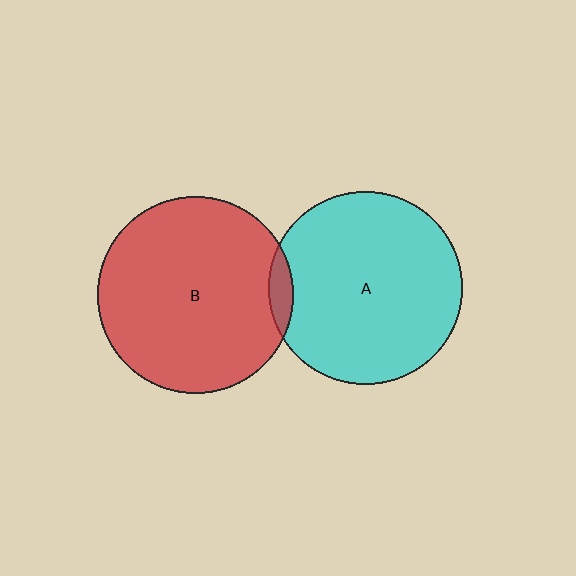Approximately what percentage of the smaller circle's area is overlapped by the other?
Approximately 5%.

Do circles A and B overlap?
Yes.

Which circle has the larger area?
Circle B (red).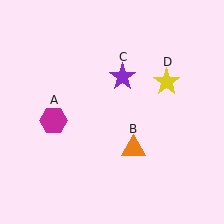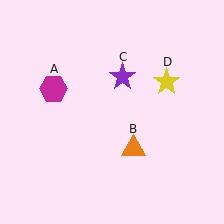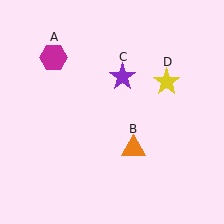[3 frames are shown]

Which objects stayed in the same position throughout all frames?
Orange triangle (object B) and purple star (object C) and yellow star (object D) remained stationary.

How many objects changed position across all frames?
1 object changed position: magenta hexagon (object A).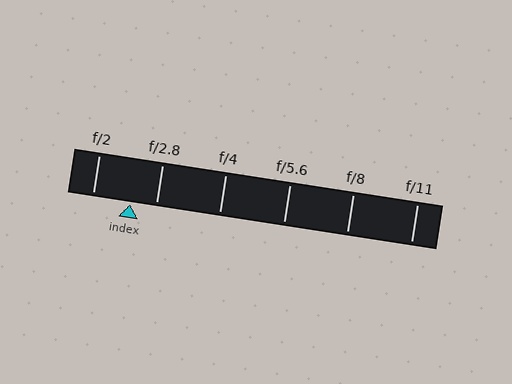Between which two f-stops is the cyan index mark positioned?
The index mark is between f/2 and f/2.8.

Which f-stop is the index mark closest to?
The index mark is closest to f/2.8.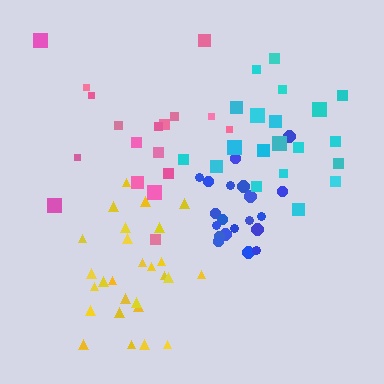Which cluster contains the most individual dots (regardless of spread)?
Yellow (29).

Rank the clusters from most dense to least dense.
blue, yellow, cyan, pink.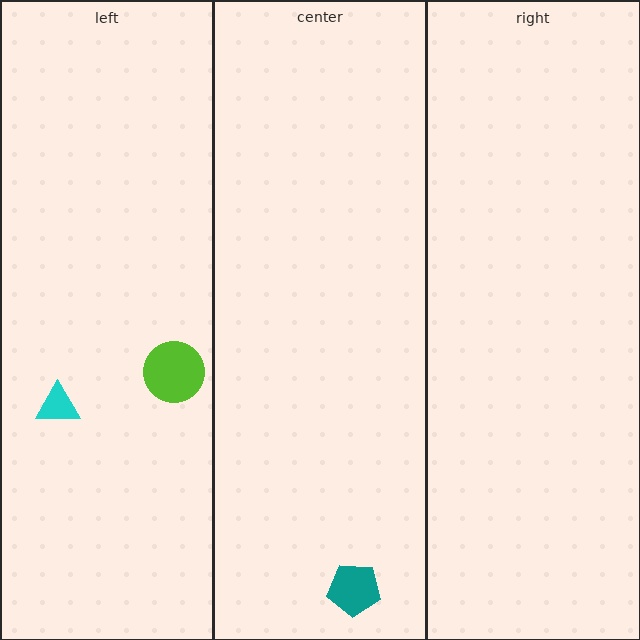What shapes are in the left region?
The lime circle, the cyan triangle.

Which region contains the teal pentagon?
The center region.